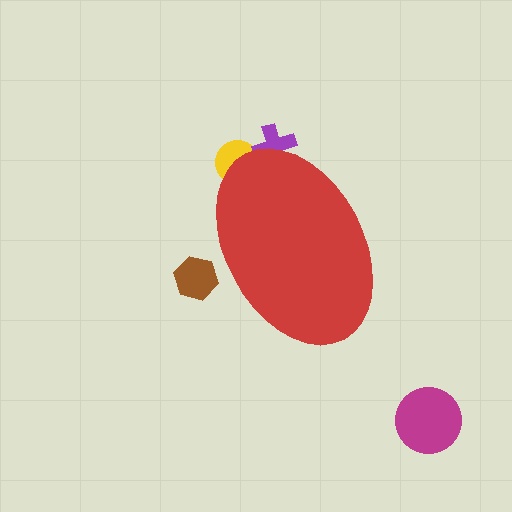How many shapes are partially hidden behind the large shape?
3 shapes are partially hidden.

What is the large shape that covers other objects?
A red ellipse.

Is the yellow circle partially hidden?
Yes, the yellow circle is partially hidden behind the red ellipse.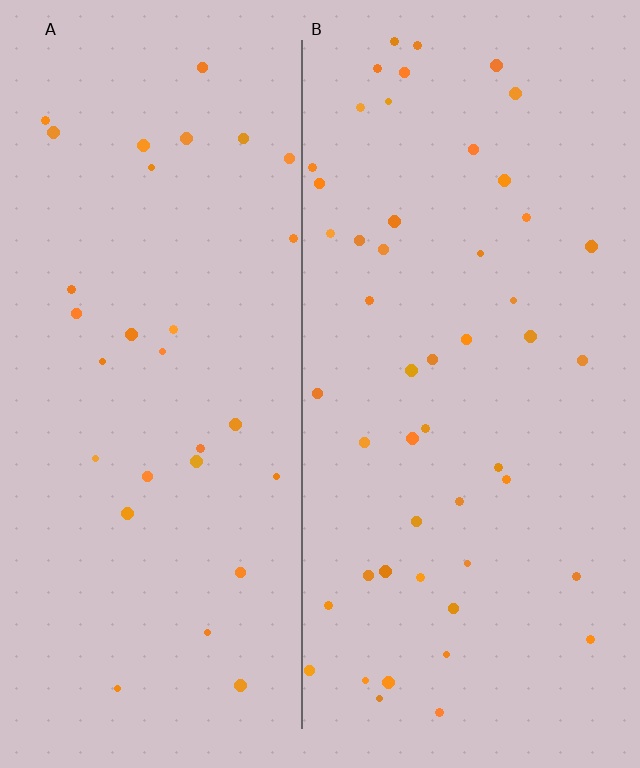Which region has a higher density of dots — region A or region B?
B (the right).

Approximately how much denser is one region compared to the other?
Approximately 1.6× — region B over region A.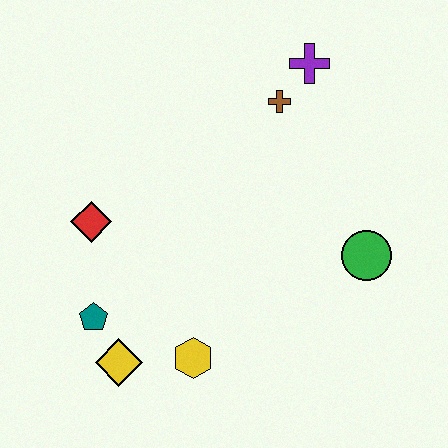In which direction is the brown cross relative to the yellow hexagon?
The brown cross is above the yellow hexagon.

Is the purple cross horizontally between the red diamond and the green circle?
Yes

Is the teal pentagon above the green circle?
No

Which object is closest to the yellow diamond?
The teal pentagon is closest to the yellow diamond.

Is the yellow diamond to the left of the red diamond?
No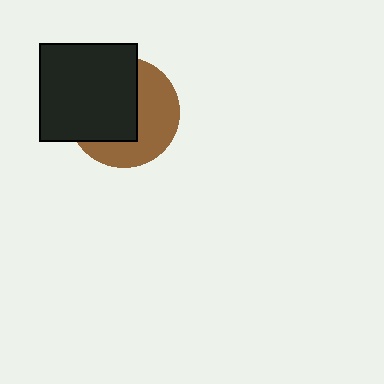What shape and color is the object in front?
The object in front is a black square.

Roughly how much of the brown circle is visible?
About half of it is visible (roughly 47%).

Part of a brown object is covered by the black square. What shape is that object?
It is a circle.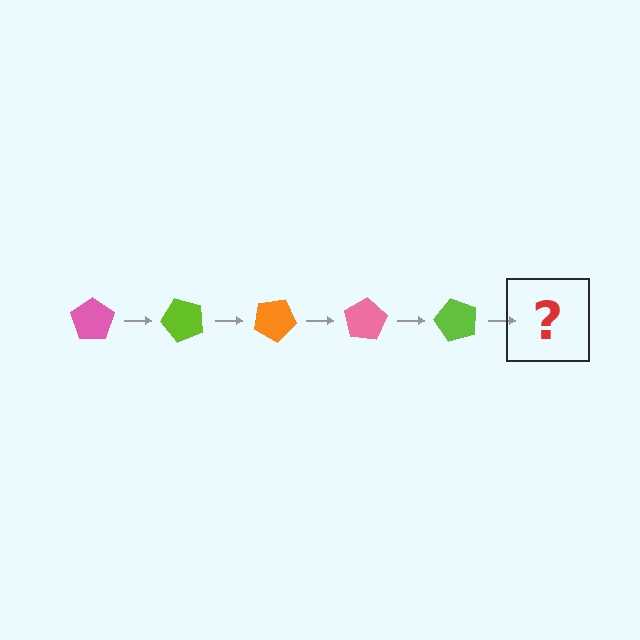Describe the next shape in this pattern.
It should be an orange pentagon, rotated 250 degrees from the start.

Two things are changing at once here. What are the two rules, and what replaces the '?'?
The two rules are that it rotates 50 degrees each step and the color cycles through pink, lime, and orange. The '?' should be an orange pentagon, rotated 250 degrees from the start.